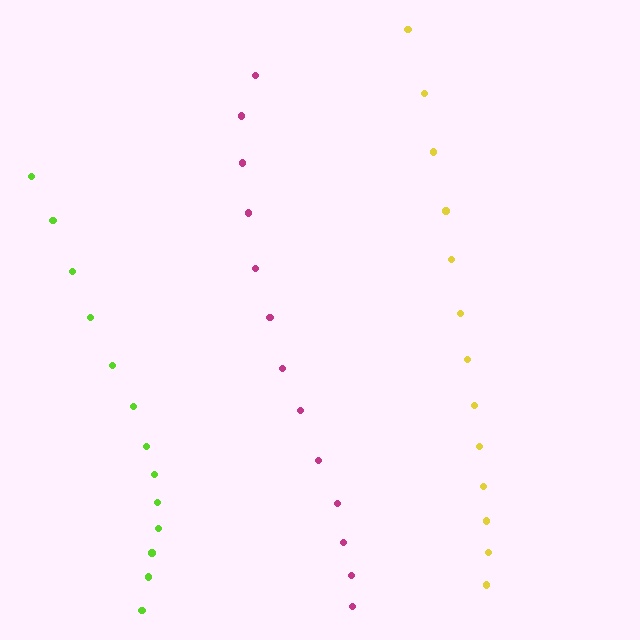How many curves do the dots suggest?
There are 3 distinct paths.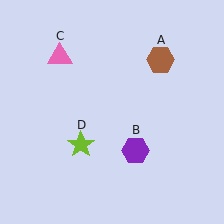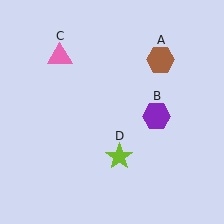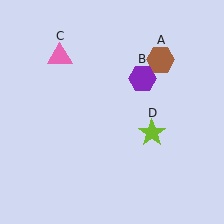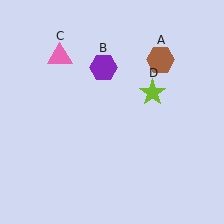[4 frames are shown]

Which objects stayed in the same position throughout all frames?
Brown hexagon (object A) and pink triangle (object C) remained stationary.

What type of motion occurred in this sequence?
The purple hexagon (object B), lime star (object D) rotated counterclockwise around the center of the scene.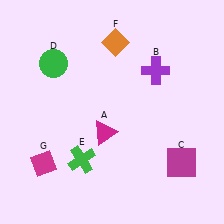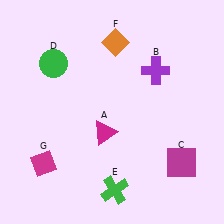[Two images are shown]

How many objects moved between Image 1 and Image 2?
1 object moved between the two images.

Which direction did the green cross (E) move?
The green cross (E) moved right.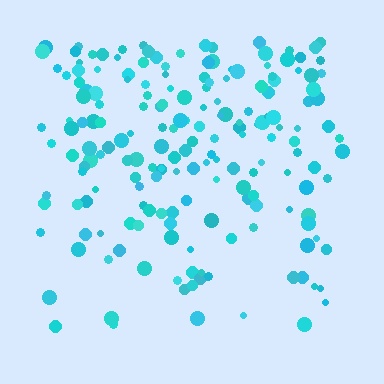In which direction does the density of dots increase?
From bottom to top, with the top side densest.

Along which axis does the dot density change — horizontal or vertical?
Vertical.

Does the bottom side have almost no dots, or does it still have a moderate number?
Still a moderate number, just noticeably fewer than the top.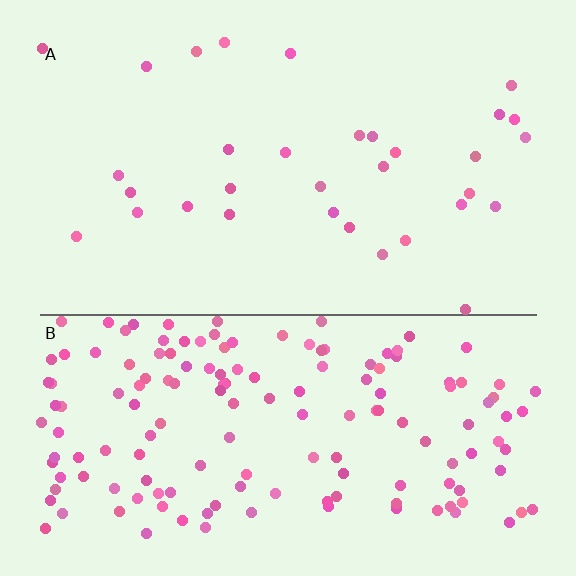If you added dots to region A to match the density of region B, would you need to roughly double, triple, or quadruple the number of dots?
Approximately quadruple.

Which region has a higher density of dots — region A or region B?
B (the bottom).